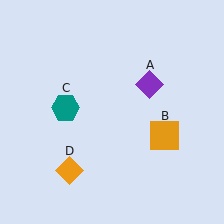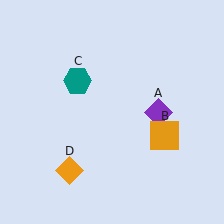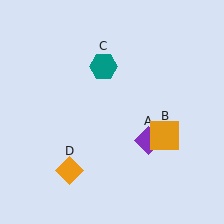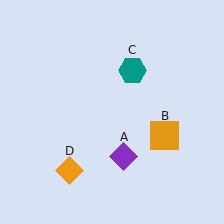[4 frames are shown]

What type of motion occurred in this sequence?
The purple diamond (object A), teal hexagon (object C) rotated clockwise around the center of the scene.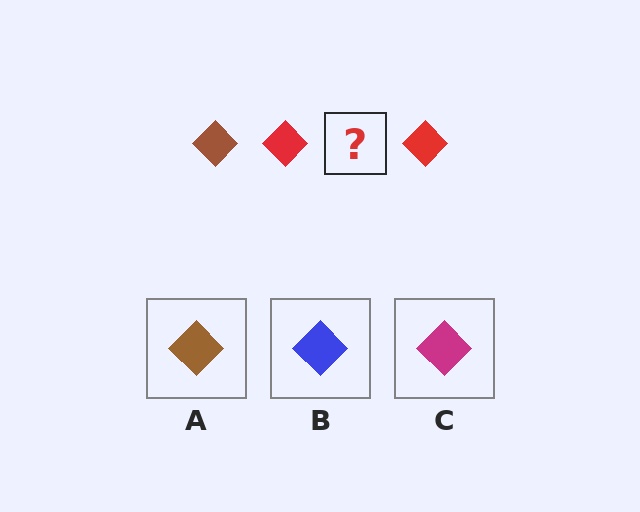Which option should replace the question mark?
Option A.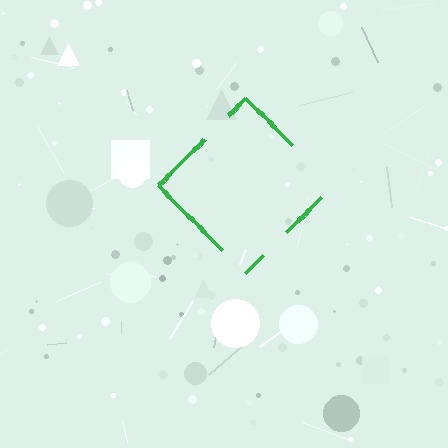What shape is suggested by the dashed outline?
The dashed outline suggests a diamond.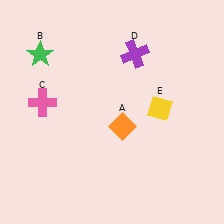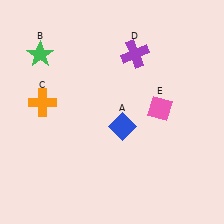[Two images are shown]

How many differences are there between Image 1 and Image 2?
There are 3 differences between the two images.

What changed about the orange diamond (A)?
In Image 1, A is orange. In Image 2, it changed to blue.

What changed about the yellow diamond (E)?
In Image 1, E is yellow. In Image 2, it changed to pink.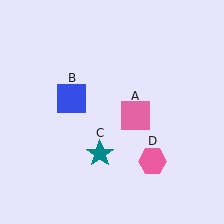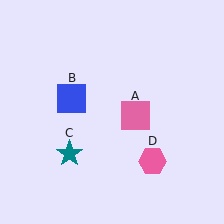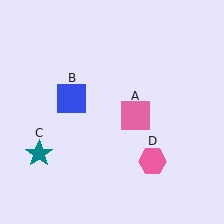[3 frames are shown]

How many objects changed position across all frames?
1 object changed position: teal star (object C).